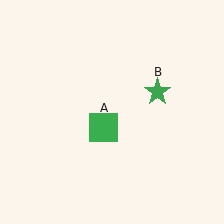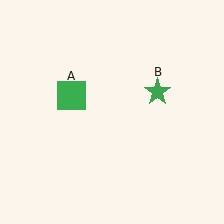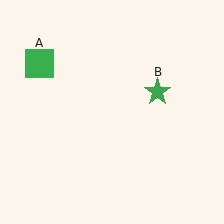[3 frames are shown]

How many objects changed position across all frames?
1 object changed position: green square (object A).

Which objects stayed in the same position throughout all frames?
Green star (object B) remained stationary.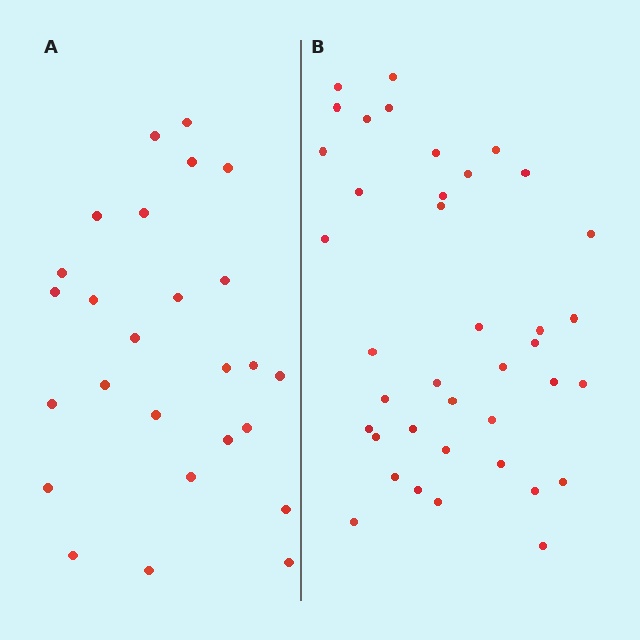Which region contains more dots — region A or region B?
Region B (the right region) has more dots.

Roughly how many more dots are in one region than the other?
Region B has approximately 15 more dots than region A.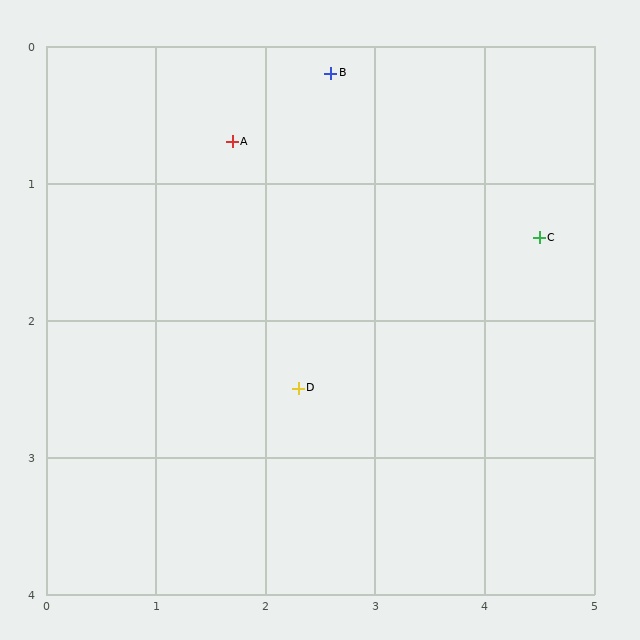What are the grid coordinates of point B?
Point B is at approximately (2.6, 0.2).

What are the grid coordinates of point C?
Point C is at approximately (4.5, 1.4).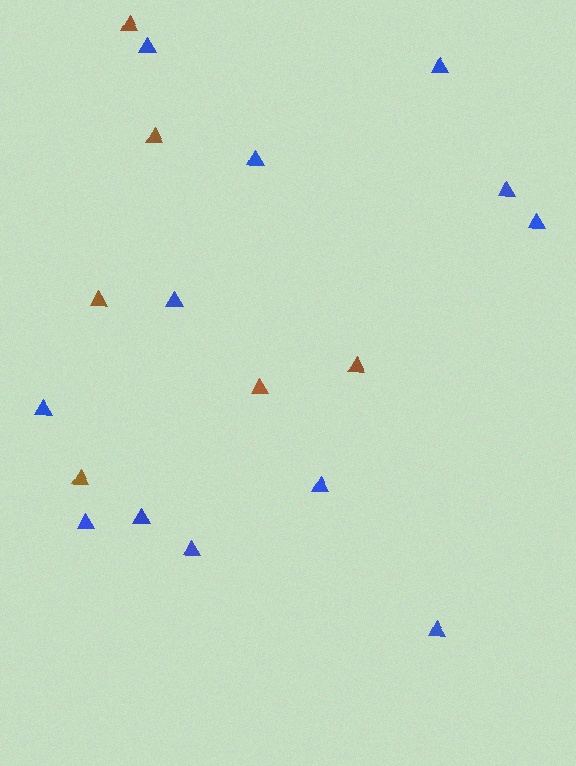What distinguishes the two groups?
There are 2 groups: one group of brown triangles (6) and one group of blue triangles (12).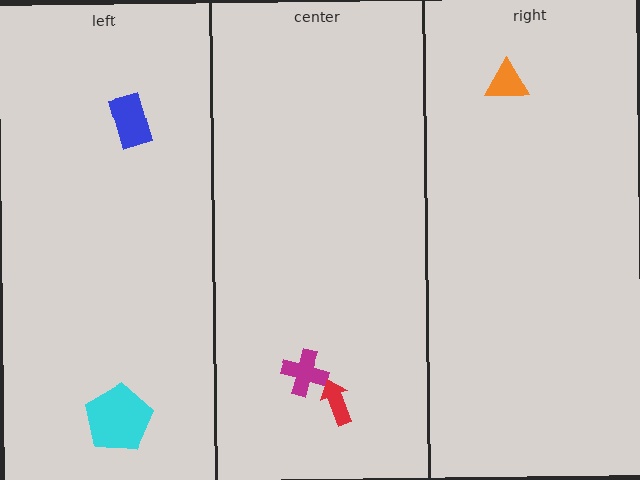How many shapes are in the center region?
2.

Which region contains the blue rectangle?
The left region.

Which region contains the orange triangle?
The right region.